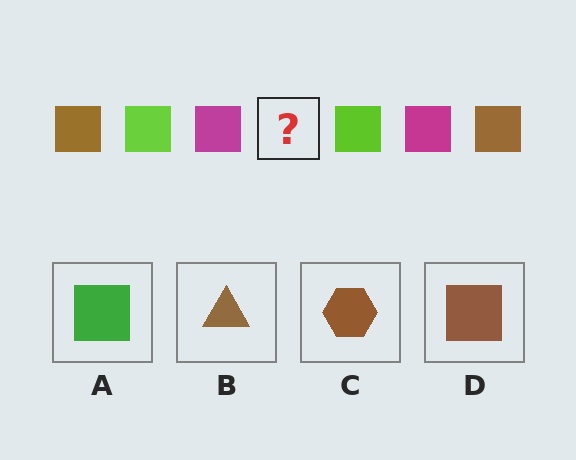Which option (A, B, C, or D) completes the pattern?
D.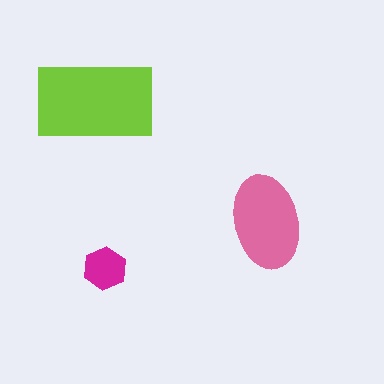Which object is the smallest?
The magenta hexagon.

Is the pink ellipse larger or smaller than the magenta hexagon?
Larger.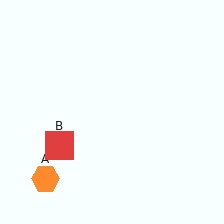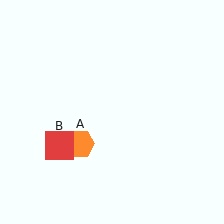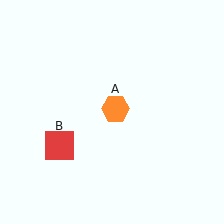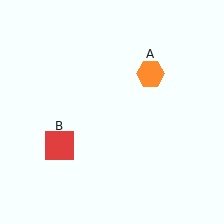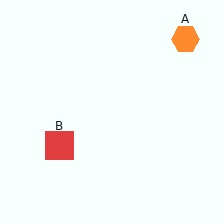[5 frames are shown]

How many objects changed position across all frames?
1 object changed position: orange hexagon (object A).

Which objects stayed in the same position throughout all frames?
Red square (object B) remained stationary.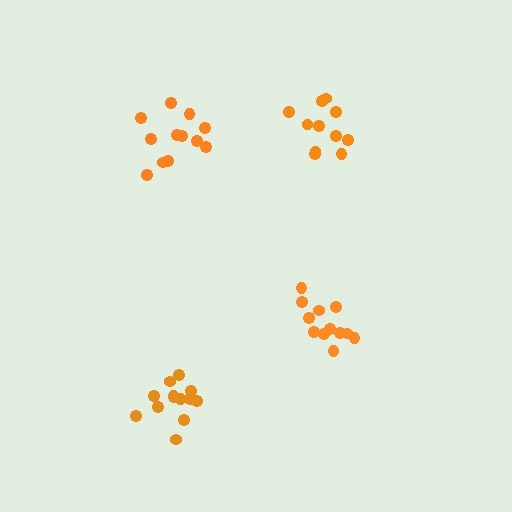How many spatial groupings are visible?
There are 4 spatial groupings.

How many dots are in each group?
Group 1: 12 dots, Group 2: 11 dots, Group 3: 12 dots, Group 4: 13 dots (48 total).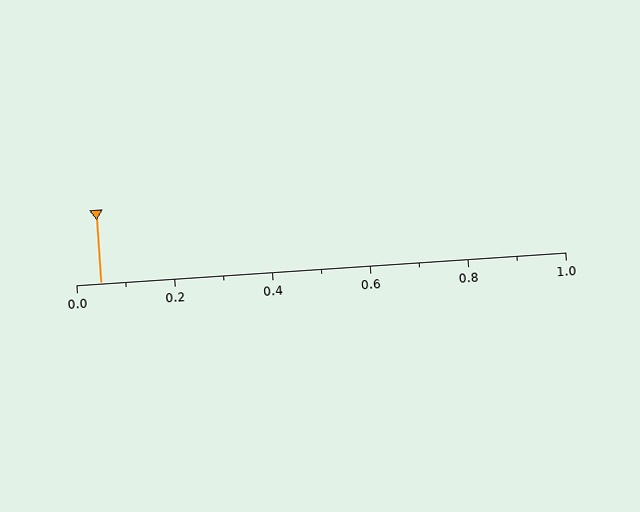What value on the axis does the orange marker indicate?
The marker indicates approximately 0.05.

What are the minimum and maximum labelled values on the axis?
The axis runs from 0.0 to 1.0.